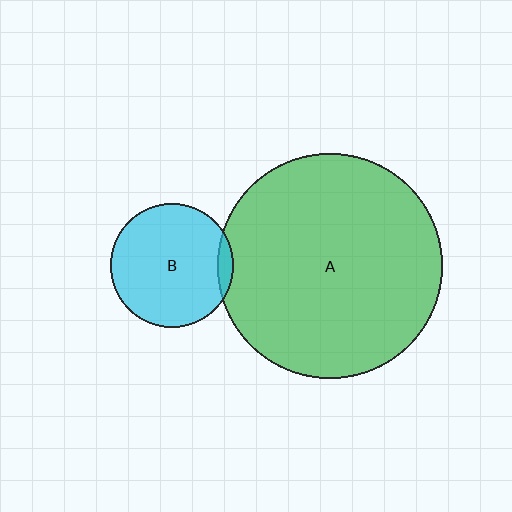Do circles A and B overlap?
Yes.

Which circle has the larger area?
Circle A (green).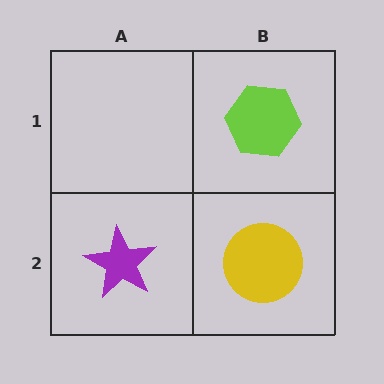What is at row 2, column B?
A yellow circle.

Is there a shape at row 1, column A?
No, that cell is empty.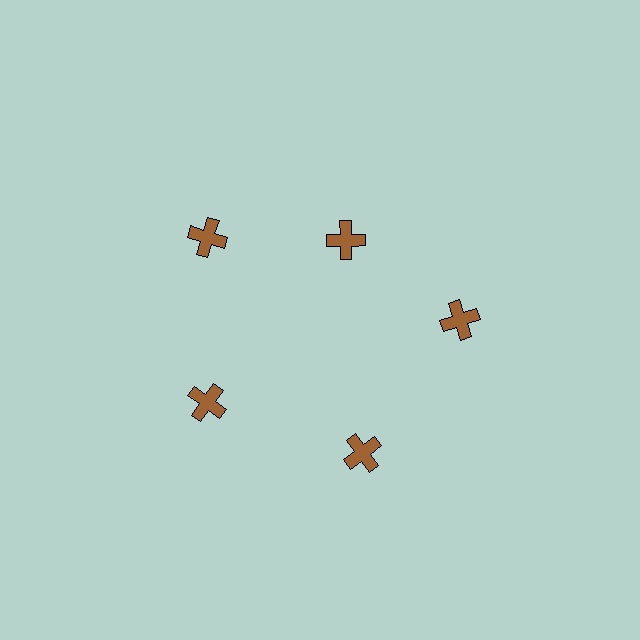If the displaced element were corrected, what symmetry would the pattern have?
It would have 5-fold rotational symmetry — the pattern would map onto itself every 72 degrees.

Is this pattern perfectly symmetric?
No. The 5 brown crosses are arranged in a ring, but one element near the 1 o'clock position is pulled inward toward the center, breaking the 5-fold rotational symmetry.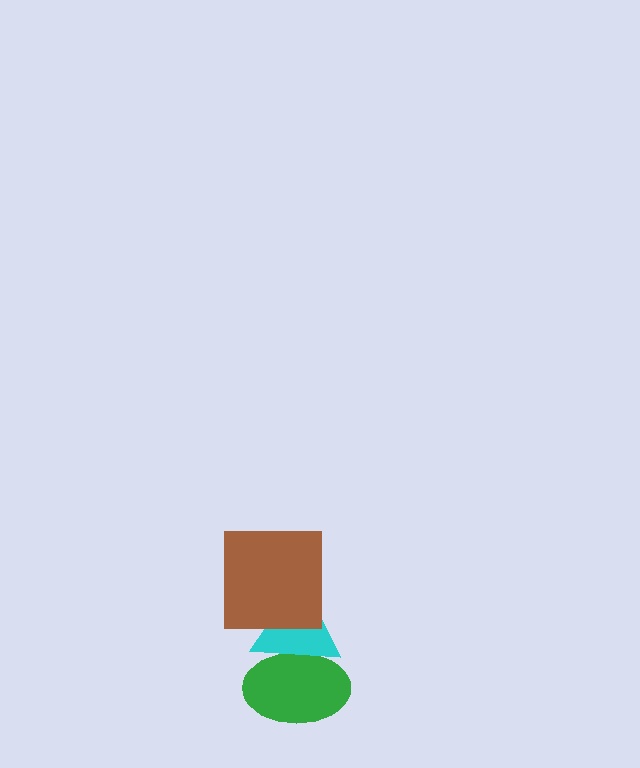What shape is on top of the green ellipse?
The cyan triangle is on top of the green ellipse.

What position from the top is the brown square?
The brown square is 1st from the top.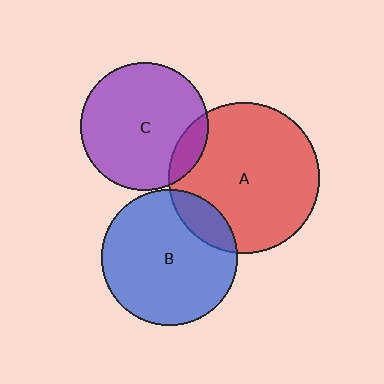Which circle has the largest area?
Circle A (red).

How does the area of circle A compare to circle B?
Approximately 1.2 times.